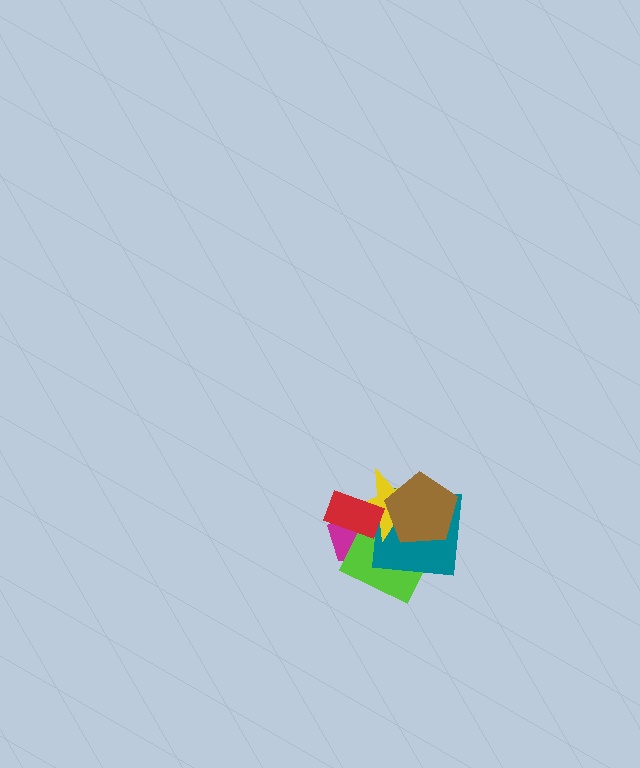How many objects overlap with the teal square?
4 objects overlap with the teal square.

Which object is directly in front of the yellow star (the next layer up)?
The red rectangle is directly in front of the yellow star.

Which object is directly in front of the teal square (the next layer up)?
The yellow star is directly in front of the teal square.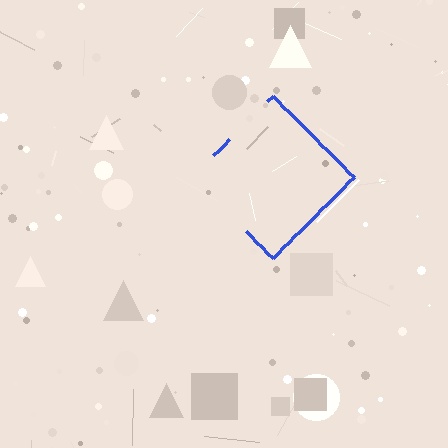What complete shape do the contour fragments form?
The contour fragments form a diamond.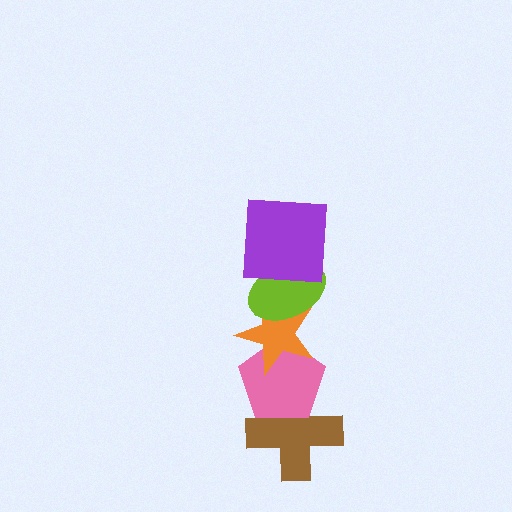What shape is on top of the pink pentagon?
The orange star is on top of the pink pentagon.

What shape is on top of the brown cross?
The pink pentagon is on top of the brown cross.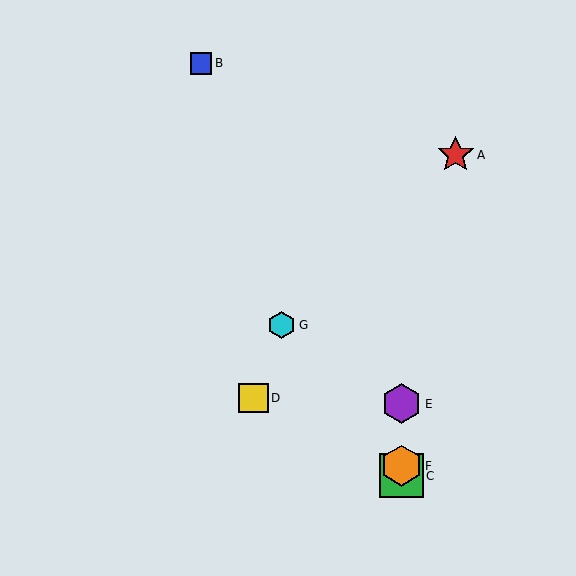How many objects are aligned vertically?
3 objects (C, E, F) are aligned vertically.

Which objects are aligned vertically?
Objects C, E, F are aligned vertically.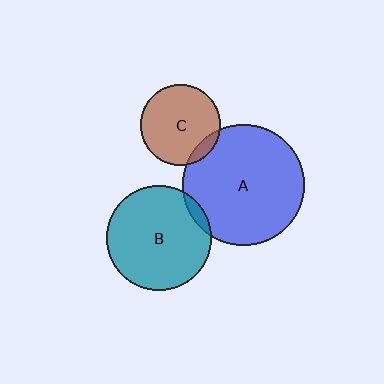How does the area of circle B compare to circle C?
Approximately 1.7 times.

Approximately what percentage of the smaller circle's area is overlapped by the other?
Approximately 10%.